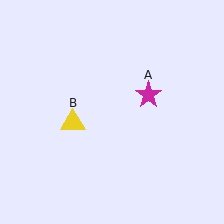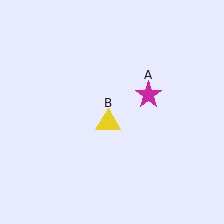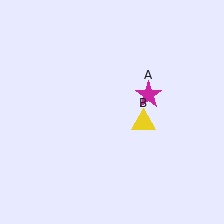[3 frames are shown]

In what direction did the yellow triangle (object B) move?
The yellow triangle (object B) moved right.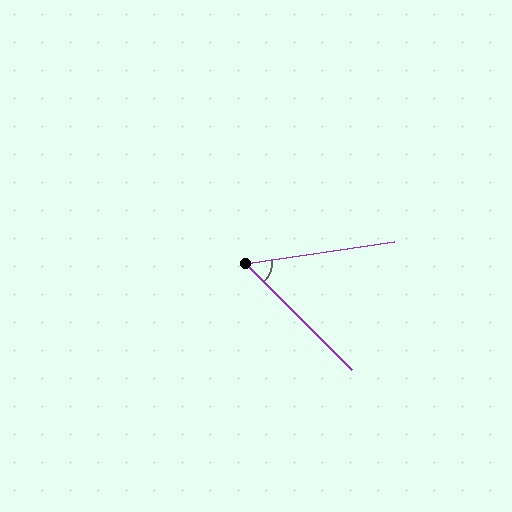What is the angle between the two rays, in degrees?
Approximately 54 degrees.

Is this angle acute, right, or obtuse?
It is acute.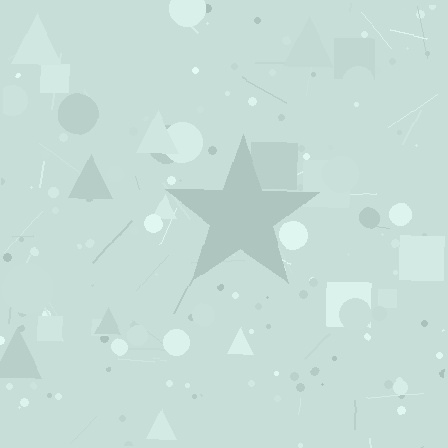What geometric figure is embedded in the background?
A star is embedded in the background.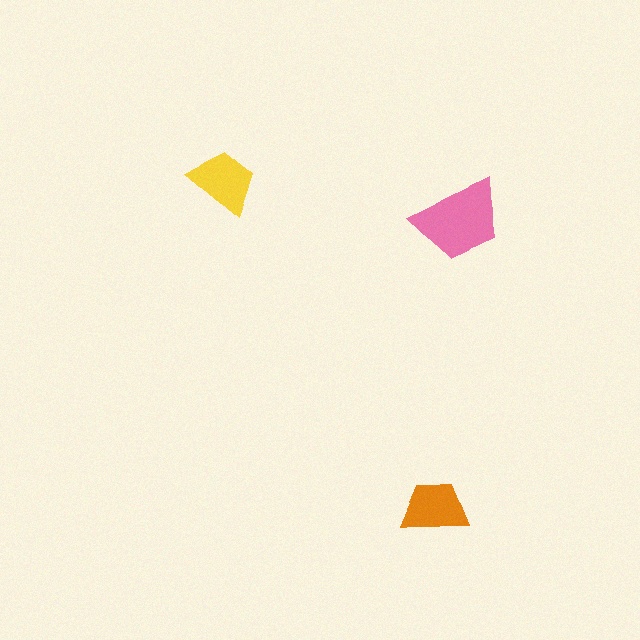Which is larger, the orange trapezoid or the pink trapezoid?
The pink one.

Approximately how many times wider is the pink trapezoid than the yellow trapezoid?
About 1.5 times wider.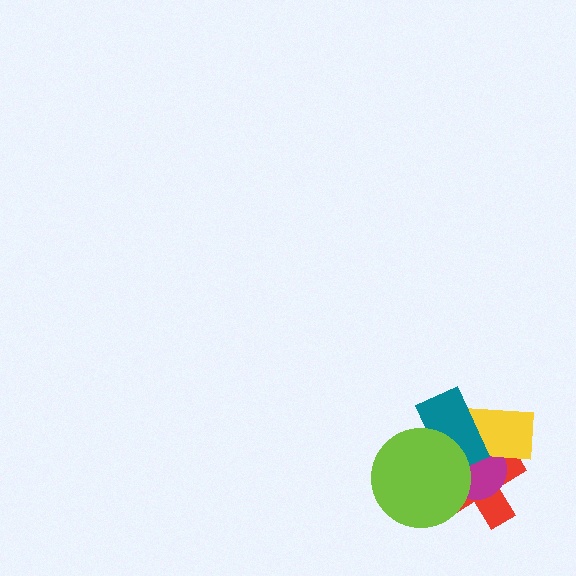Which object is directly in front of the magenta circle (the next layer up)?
The yellow rectangle is directly in front of the magenta circle.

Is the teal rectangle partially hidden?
Yes, it is partially covered by another shape.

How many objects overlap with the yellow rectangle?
3 objects overlap with the yellow rectangle.